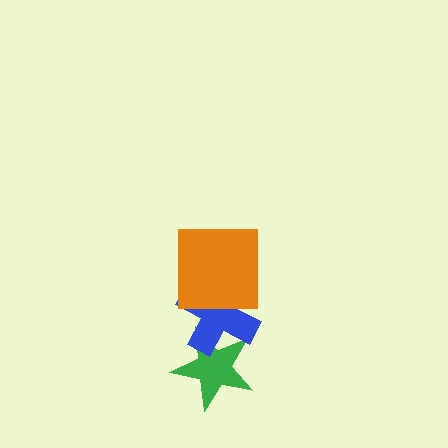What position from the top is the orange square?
The orange square is 1st from the top.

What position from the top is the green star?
The green star is 3rd from the top.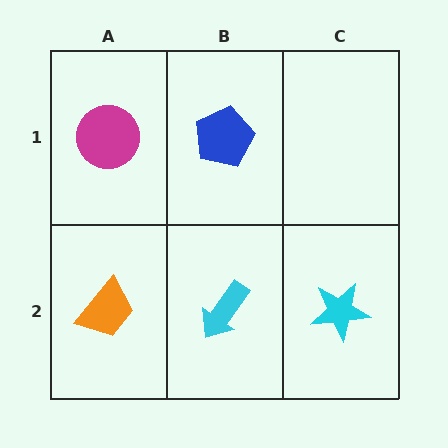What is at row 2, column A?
An orange trapezoid.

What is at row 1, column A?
A magenta circle.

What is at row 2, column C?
A cyan star.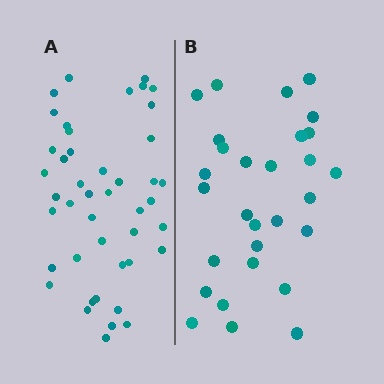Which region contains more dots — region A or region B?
Region A (the left region) has more dots.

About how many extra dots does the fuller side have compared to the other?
Region A has approximately 15 more dots than region B.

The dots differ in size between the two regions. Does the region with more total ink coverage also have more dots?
No. Region B has more total ink coverage because its dots are larger, but region A actually contains more individual dots. Total area can be misleading — the number of items is what matters here.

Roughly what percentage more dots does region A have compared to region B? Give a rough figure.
About 50% more.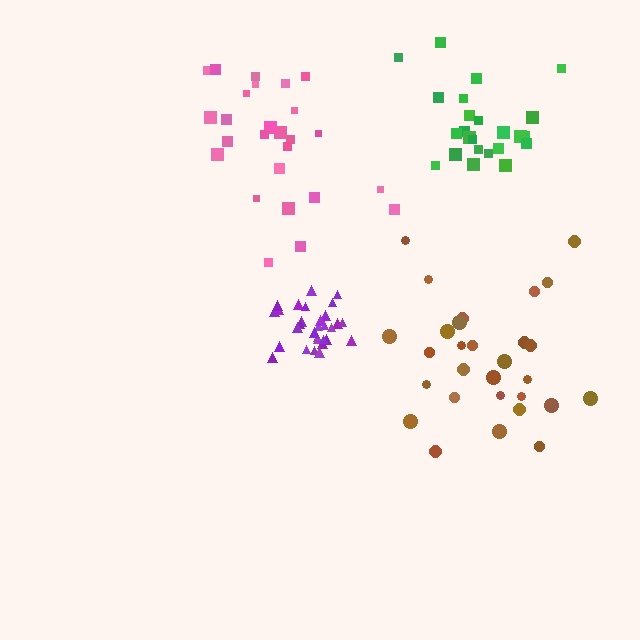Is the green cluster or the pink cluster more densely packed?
Green.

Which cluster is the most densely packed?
Purple.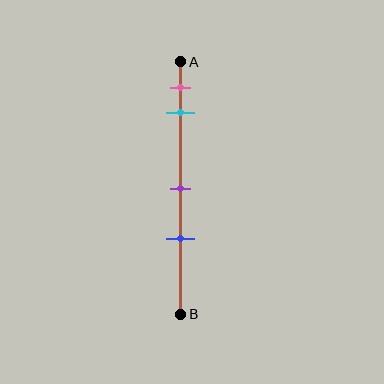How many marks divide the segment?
There are 4 marks dividing the segment.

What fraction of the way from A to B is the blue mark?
The blue mark is approximately 70% (0.7) of the way from A to B.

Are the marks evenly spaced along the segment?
No, the marks are not evenly spaced.